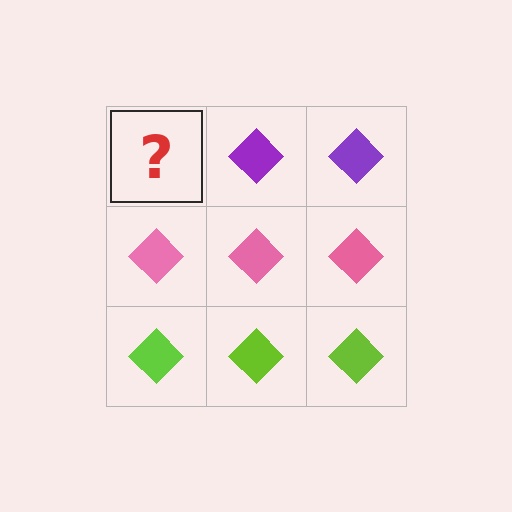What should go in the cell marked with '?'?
The missing cell should contain a purple diamond.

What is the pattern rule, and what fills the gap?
The rule is that each row has a consistent color. The gap should be filled with a purple diamond.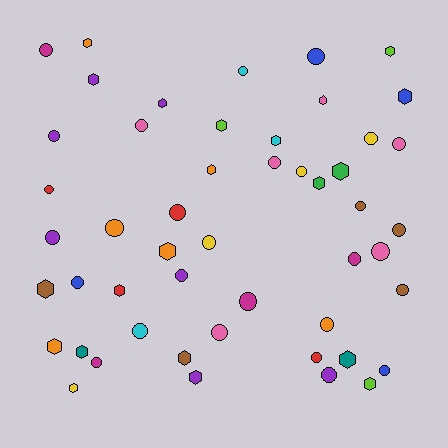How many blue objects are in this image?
There are 4 blue objects.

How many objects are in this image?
There are 50 objects.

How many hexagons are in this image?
There are 21 hexagons.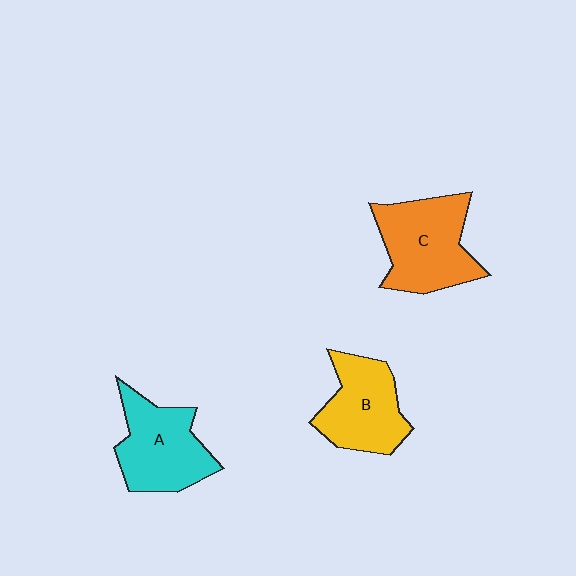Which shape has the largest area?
Shape C (orange).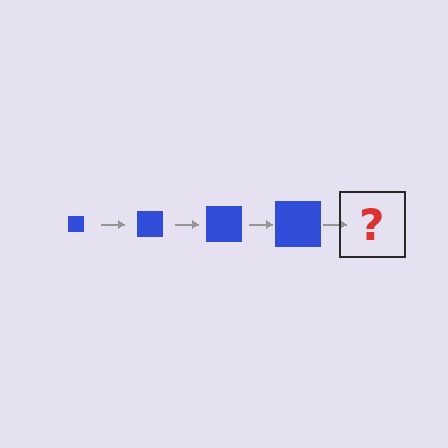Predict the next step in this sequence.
The next step is a blue square, larger than the previous one.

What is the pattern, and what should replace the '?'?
The pattern is that the square gets progressively larger each step. The '?' should be a blue square, larger than the previous one.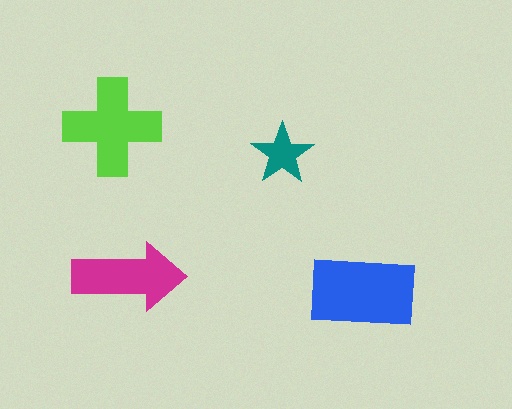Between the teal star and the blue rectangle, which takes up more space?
The blue rectangle.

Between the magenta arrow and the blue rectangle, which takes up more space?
The blue rectangle.